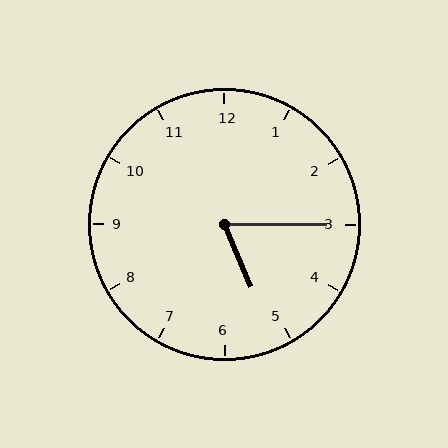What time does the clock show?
5:15.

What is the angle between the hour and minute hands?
Approximately 68 degrees.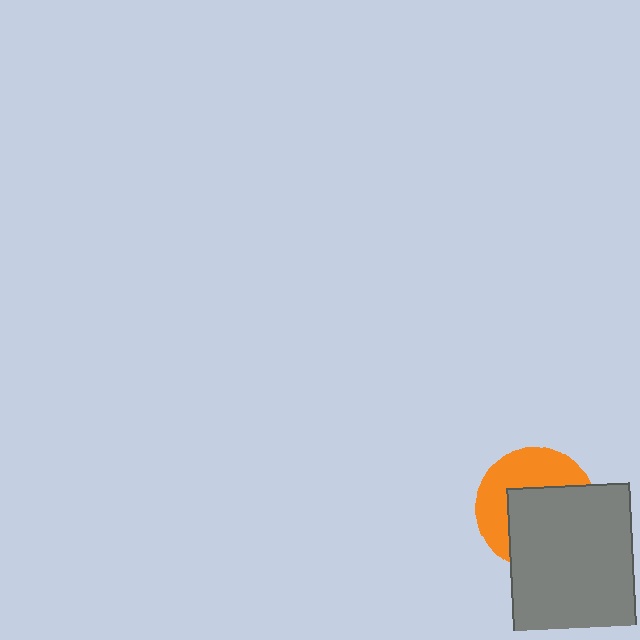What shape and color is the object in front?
The object in front is a gray rectangle.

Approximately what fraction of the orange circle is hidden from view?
Roughly 55% of the orange circle is hidden behind the gray rectangle.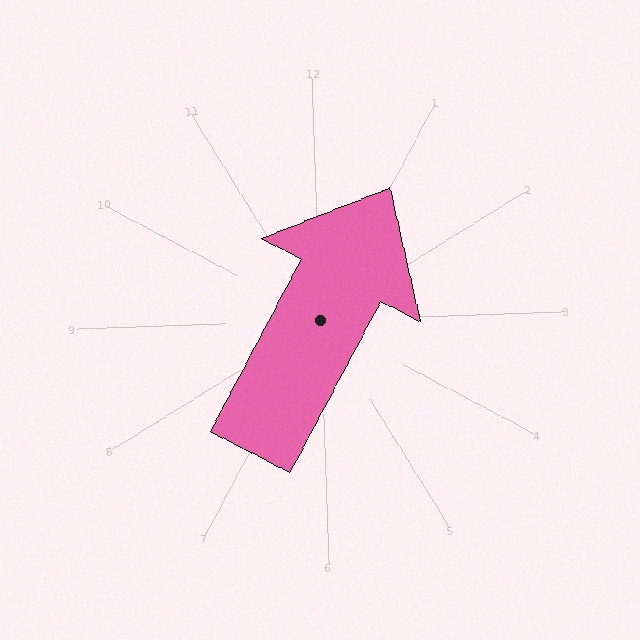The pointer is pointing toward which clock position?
Roughly 1 o'clock.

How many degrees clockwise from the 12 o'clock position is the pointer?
Approximately 30 degrees.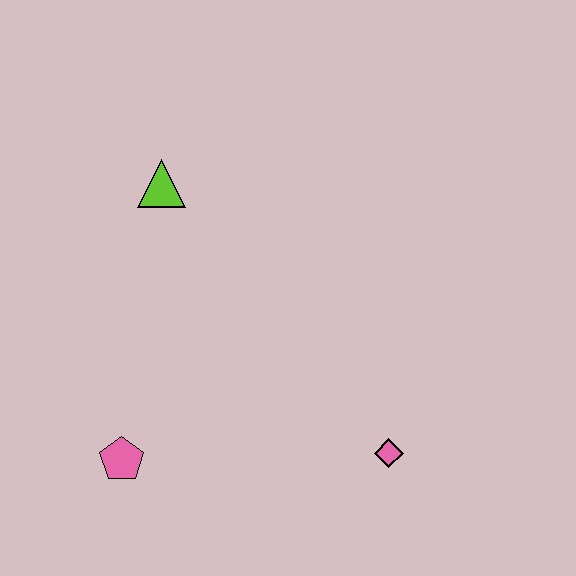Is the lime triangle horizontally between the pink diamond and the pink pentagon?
Yes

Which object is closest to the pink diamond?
The pink pentagon is closest to the pink diamond.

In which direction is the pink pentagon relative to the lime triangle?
The pink pentagon is below the lime triangle.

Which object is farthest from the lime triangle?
The pink diamond is farthest from the lime triangle.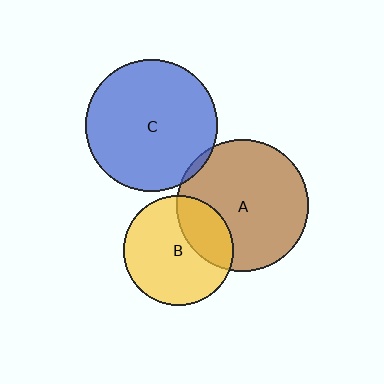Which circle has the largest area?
Circle C (blue).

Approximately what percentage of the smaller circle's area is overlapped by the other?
Approximately 30%.